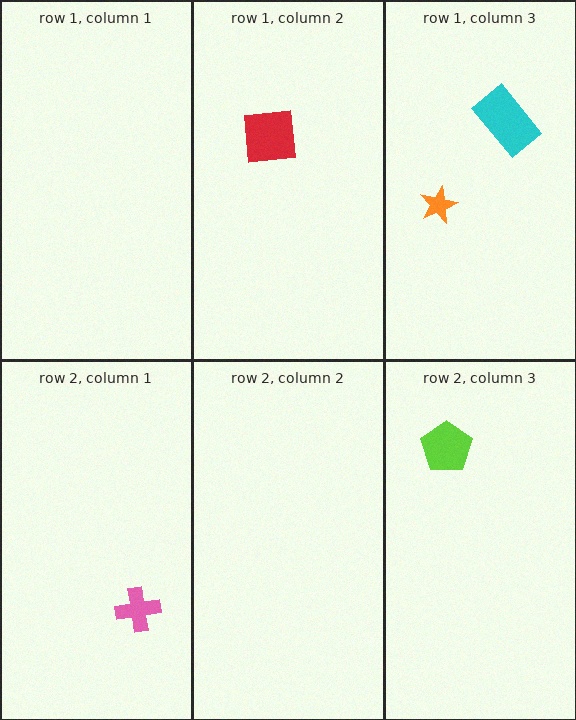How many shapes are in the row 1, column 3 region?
2.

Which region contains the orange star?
The row 1, column 3 region.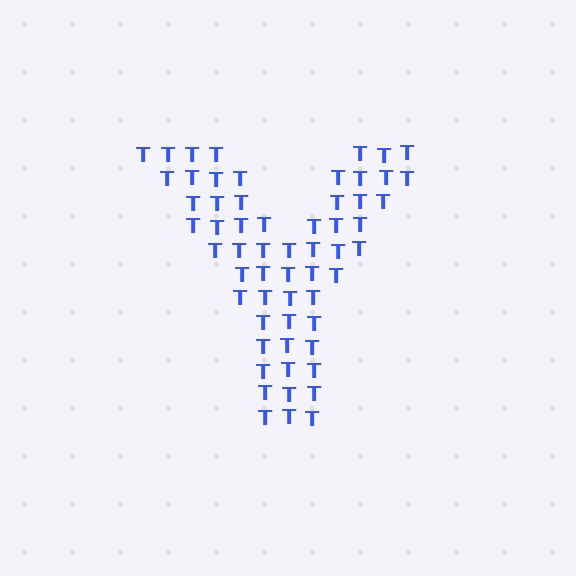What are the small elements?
The small elements are letter T's.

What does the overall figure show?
The overall figure shows the letter Y.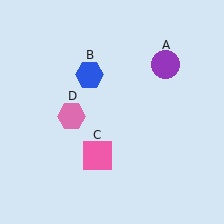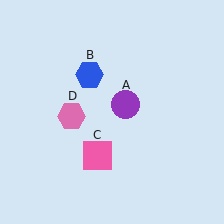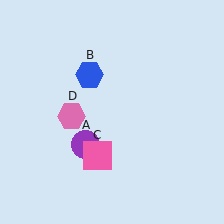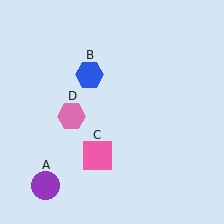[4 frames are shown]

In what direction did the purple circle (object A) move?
The purple circle (object A) moved down and to the left.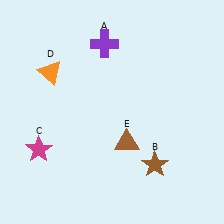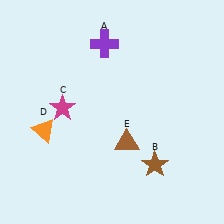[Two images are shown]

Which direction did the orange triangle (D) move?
The orange triangle (D) moved down.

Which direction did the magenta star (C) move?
The magenta star (C) moved up.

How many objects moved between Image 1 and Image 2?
2 objects moved between the two images.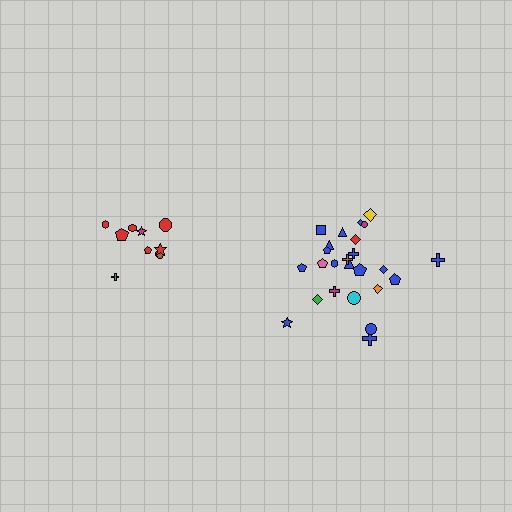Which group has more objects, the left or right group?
The right group.